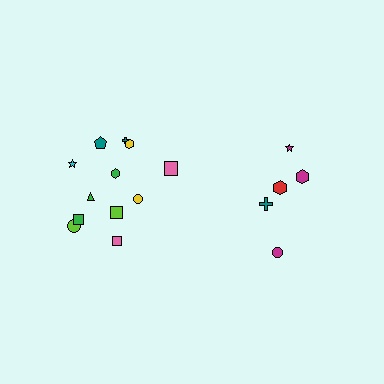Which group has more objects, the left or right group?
The left group.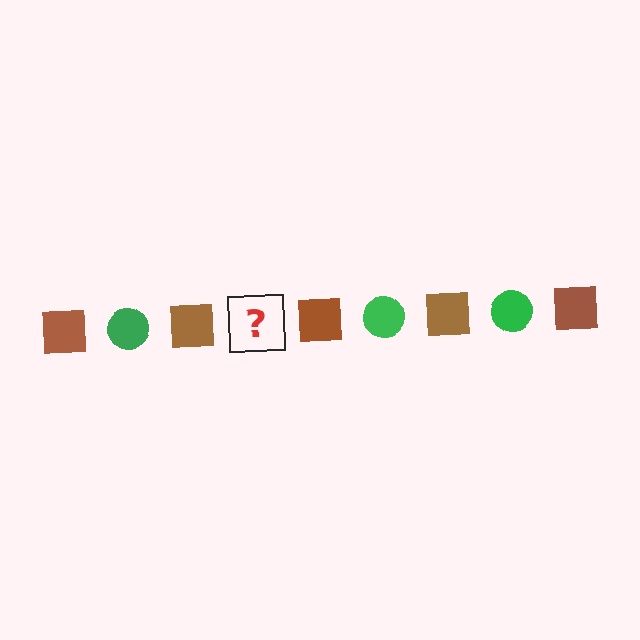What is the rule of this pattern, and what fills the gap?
The rule is that the pattern alternates between brown square and green circle. The gap should be filled with a green circle.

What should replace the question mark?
The question mark should be replaced with a green circle.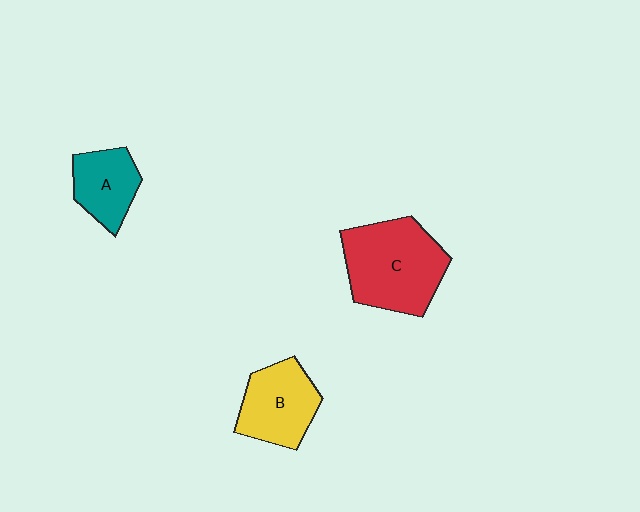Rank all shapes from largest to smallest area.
From largest to smallest: C (red), B (yellow), A (teal).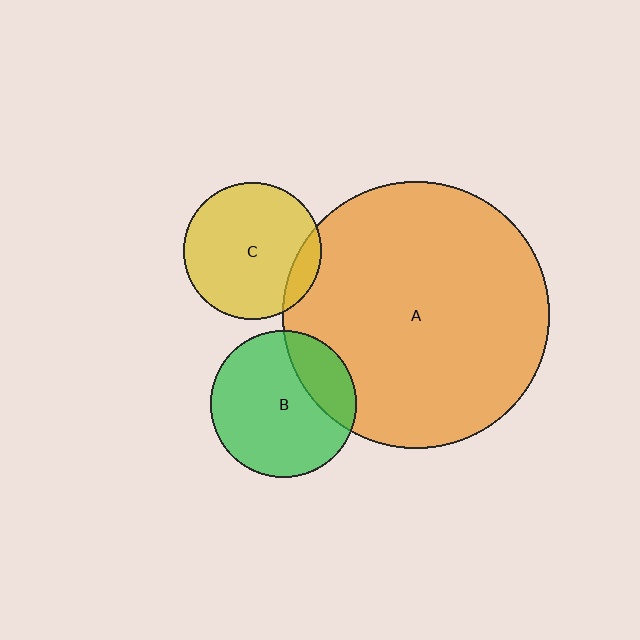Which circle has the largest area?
Circle A (orange).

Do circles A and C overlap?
Yes.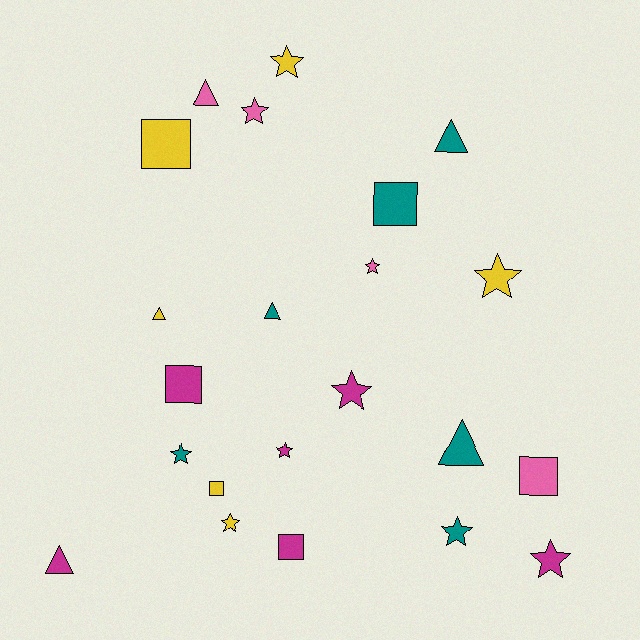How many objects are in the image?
There are 22 objects.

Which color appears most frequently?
Teal, with 6 objects.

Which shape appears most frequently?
Star, with 10 objects.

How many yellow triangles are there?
There is 1 yellow triangle.